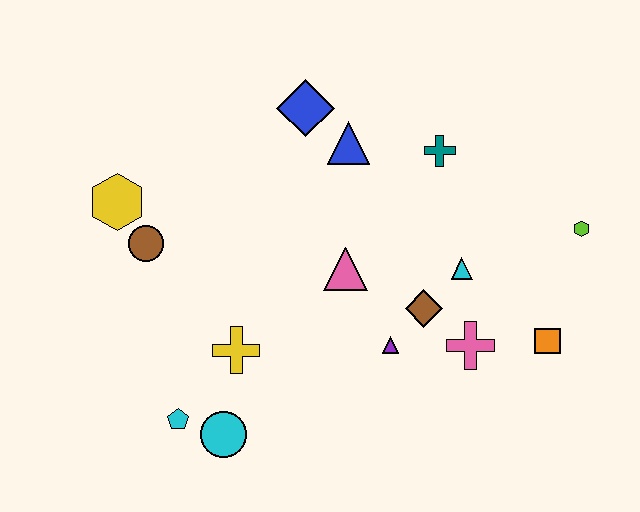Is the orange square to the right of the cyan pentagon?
Yes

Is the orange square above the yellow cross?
Yes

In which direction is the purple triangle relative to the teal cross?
The purple triangle is below the teal cross.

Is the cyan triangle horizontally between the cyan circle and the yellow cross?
No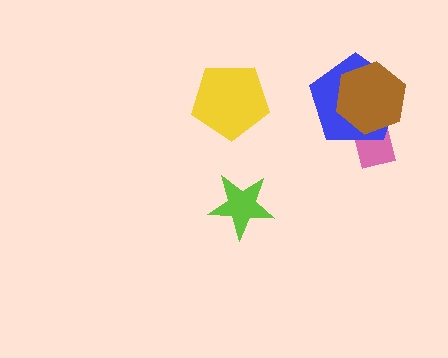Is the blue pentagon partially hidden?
Yes, it is partially covered by another shape.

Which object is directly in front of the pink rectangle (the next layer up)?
The blue pentagon is directly in front of the pink rectangle.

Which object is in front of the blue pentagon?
The brown hexagon is in front of the blue pentagon.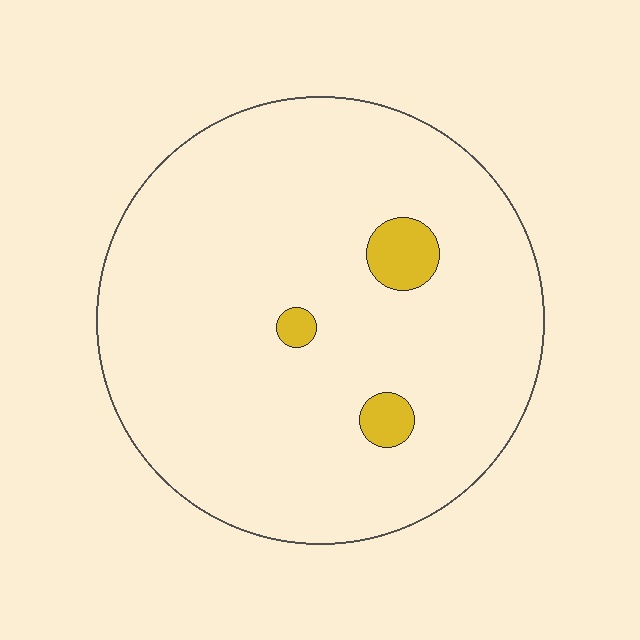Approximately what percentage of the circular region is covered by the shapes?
Approximately 5%.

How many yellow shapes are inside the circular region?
3.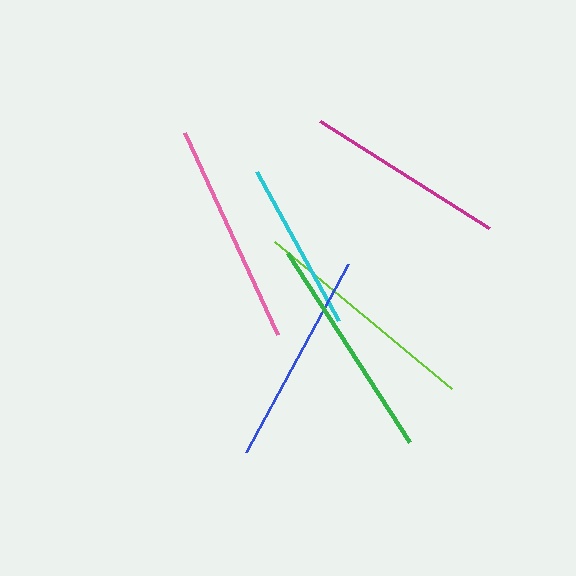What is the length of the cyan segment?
The cyan segment is approximately 170 pixels long.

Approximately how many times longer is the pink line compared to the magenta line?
The pink line is approximately 1.1 times the length of the magenta line.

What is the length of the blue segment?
The blue segment is approximately 214 pixels long.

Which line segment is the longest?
The lime line is the longest at approximately 230 pixels.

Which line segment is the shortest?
The cyan line is the shortest at approximately 170 pixels.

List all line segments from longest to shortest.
From longest to shortest: lime, green, pink, blue, magenta, cyan.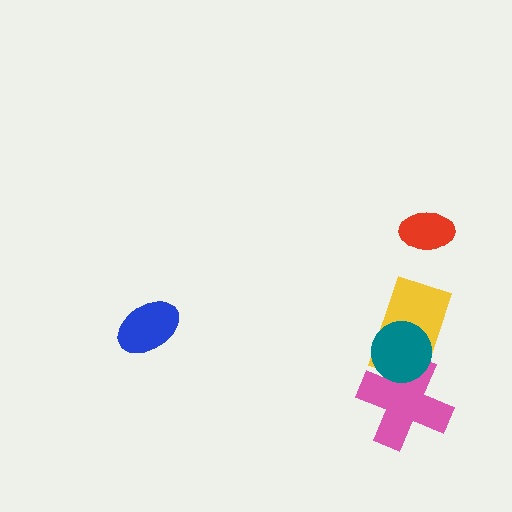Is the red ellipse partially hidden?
No, no other shape covers it.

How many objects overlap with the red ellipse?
0 objects overlap with the red ellipse.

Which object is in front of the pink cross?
The teal circle is in front of the pink cross.